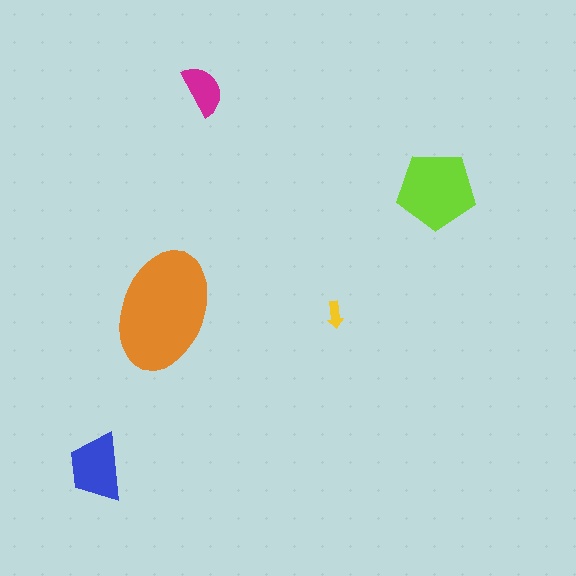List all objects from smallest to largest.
The yellow arrow, the magenta semicircle, the blue trapezoid, the lime pentagon, the orange ellipse.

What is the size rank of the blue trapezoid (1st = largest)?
3rd.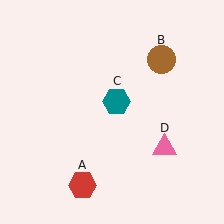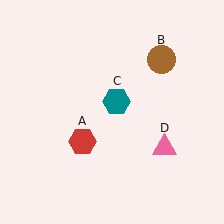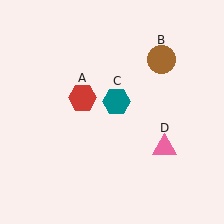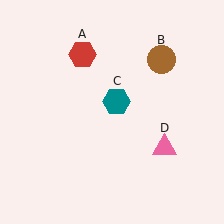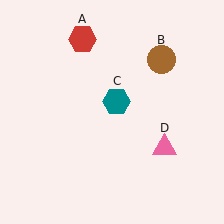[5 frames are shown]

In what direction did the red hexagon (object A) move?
The red hexagon (object A) moved up.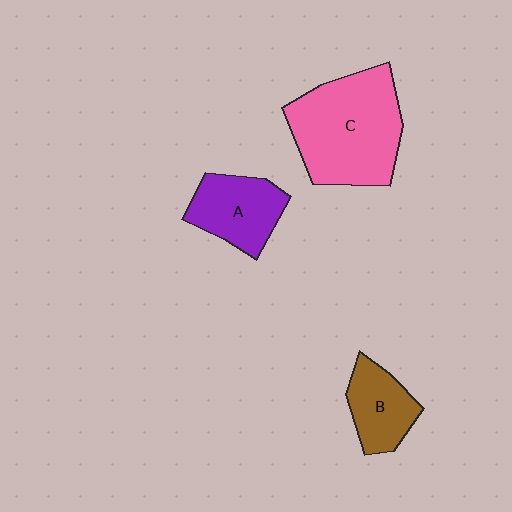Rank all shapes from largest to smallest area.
From largest to smallest: C (pink), A (purple), B (brown).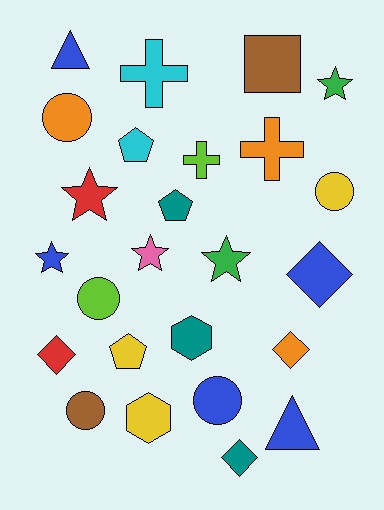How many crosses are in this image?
There are 3 crosses.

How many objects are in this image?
There are 25 objects.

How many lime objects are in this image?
There are 2 lime objects.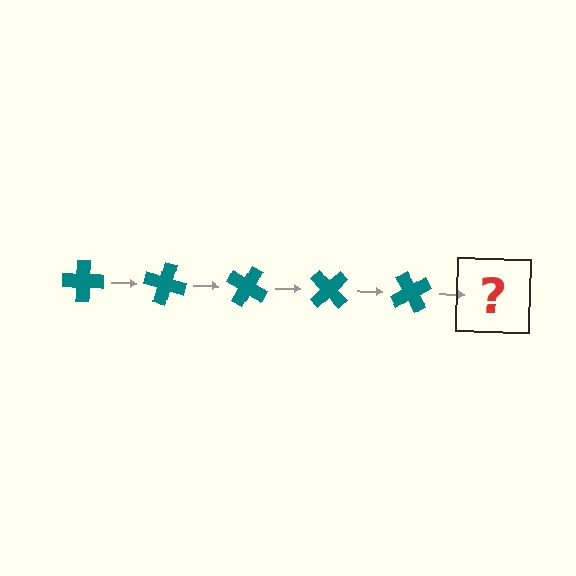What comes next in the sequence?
The next element should be a teal cross rotated 75 degrees.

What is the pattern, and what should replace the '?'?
The pattern is that the cross rotates 15 degrees each step. The '?' should be a teal cross rotated 75 degrees.